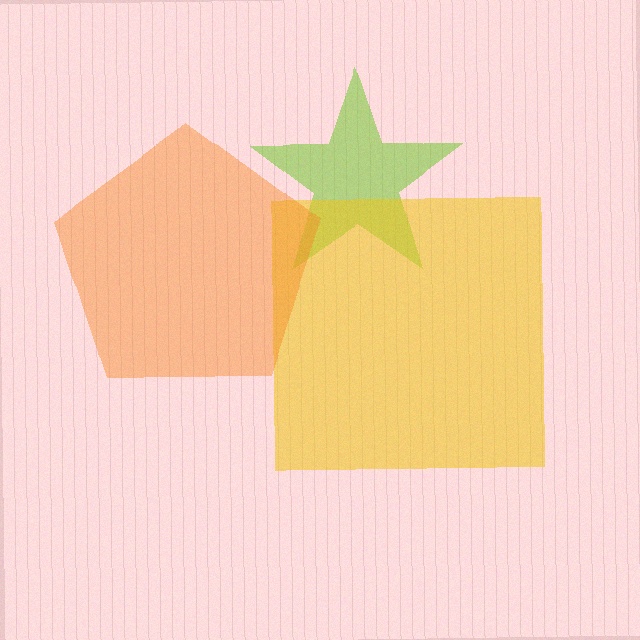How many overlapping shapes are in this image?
There are 3 overlapping shapes in the image.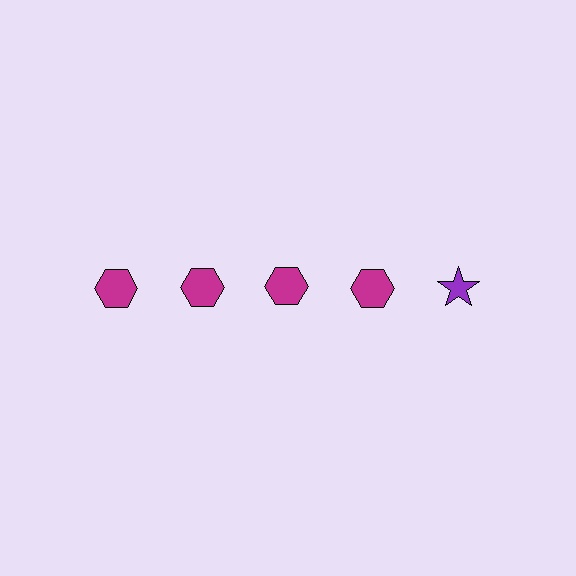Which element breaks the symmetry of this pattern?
The purple star in the top row, rightmost column breaks the symmetry. All other shapes are magenta hexagons.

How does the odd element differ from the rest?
It differs in both color (purple instead of magenta) and shape (star instead of hexagon).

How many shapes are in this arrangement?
There are 5 shapes arranged in a grid pattern.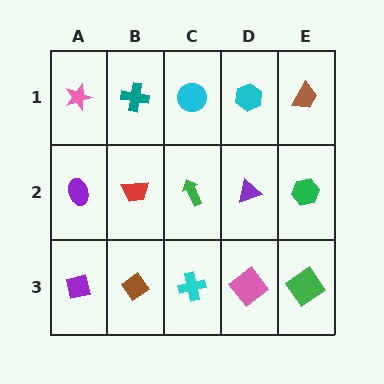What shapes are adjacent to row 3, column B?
A red trapezoid (row 2, column B), a purple square (row 3, column A), a cyan cross (row 3, column C).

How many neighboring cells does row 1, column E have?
2.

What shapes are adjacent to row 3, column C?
A green arrow (row 2, column C), a brown diamond (row 3, column B), a pink diamond (row 3, column D).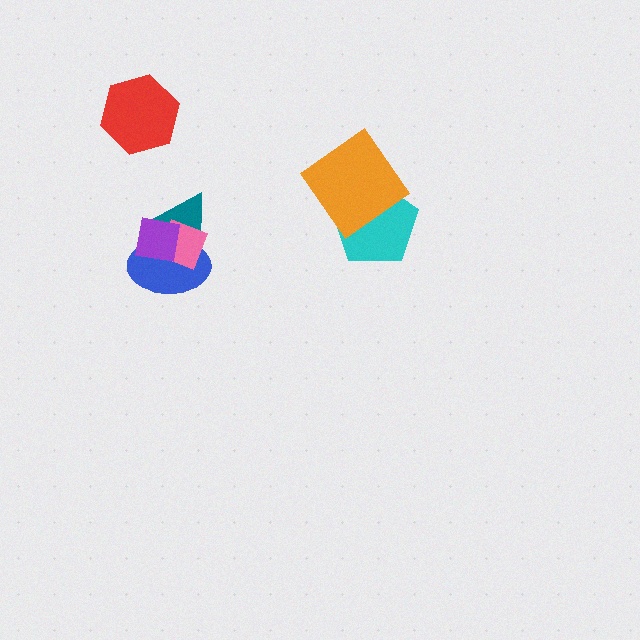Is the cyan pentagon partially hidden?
Yes, it is partially covered by another shape.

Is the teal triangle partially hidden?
Yes, it is partially covered by another shape.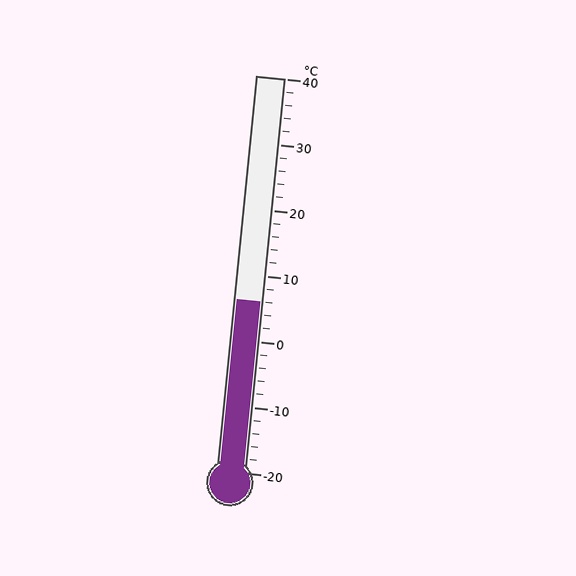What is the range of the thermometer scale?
The thermometer scale ranges from -20°C to 40°C.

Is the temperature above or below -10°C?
The temperature is above -10°C.